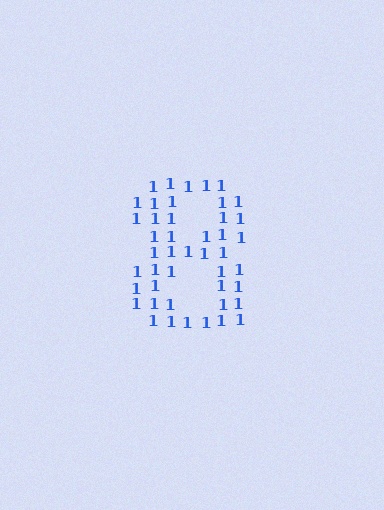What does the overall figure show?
The overall figure shows the digit 8.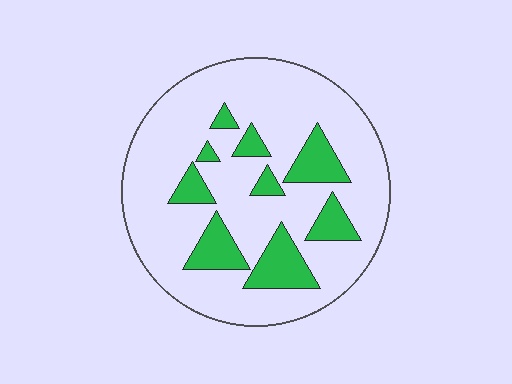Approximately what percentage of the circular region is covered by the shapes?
Approximately 20%.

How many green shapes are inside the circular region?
9.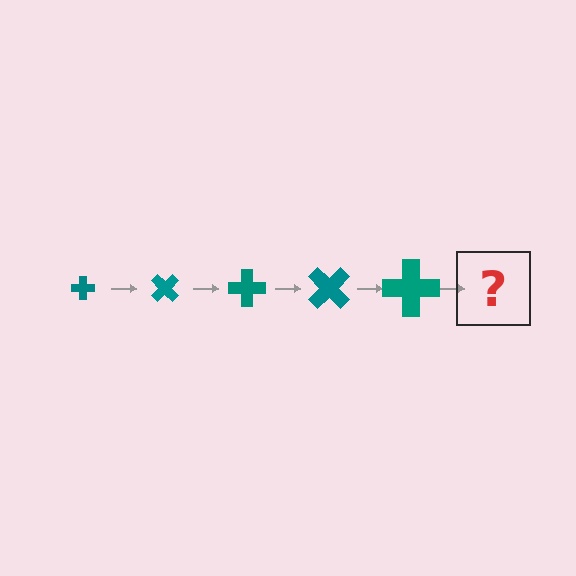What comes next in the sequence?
The next element should be a cross, larger than the previous one and rotated 225 degrees from the start.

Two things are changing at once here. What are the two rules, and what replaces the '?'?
The two rules are that the cross grows larger each step and it rotates 45 degrees each step. The '?' should be a cross, larger than the previous one and rotated 225 degrees from the start.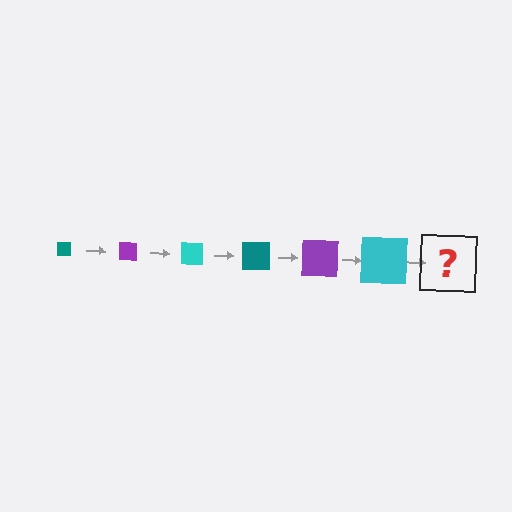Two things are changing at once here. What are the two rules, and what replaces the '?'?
The two rules are that the square grows larger each step and the color cycles through teal, purple, and cyan. The '?' should be a teal square, larger than the previous one.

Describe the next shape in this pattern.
It should be a teal square, larger than the previous one.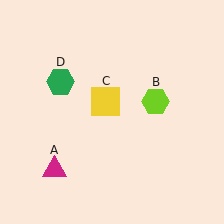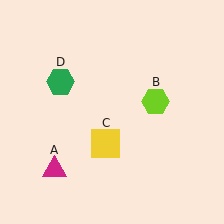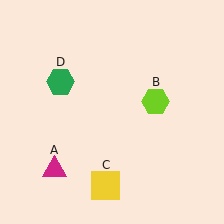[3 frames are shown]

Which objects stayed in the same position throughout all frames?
Magenta triangle (object A) and lime hexagon (object B) and green hexagon (object D) remained stationary.